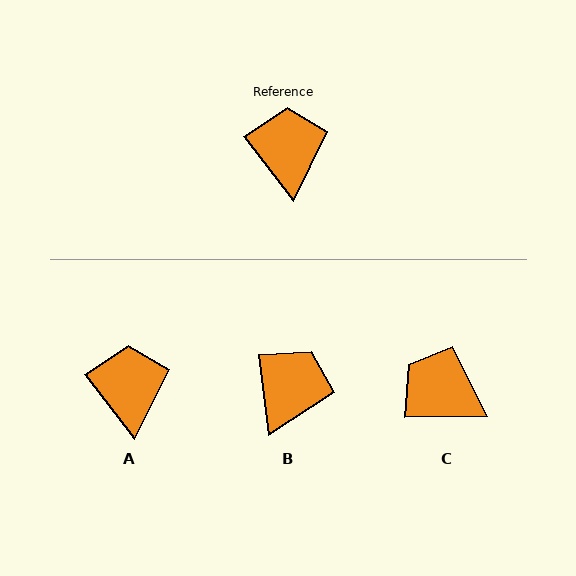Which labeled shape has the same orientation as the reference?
A.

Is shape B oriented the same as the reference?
No, it is off by about 31 degrees.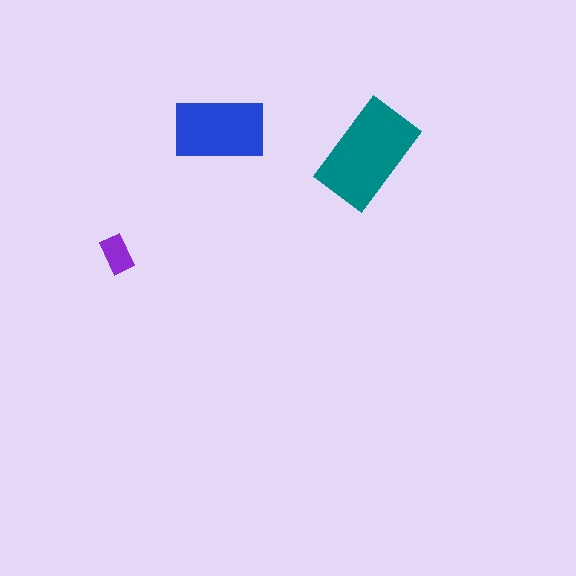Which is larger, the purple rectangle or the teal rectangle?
The teal one.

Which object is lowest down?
The purple rectangle is bottommost.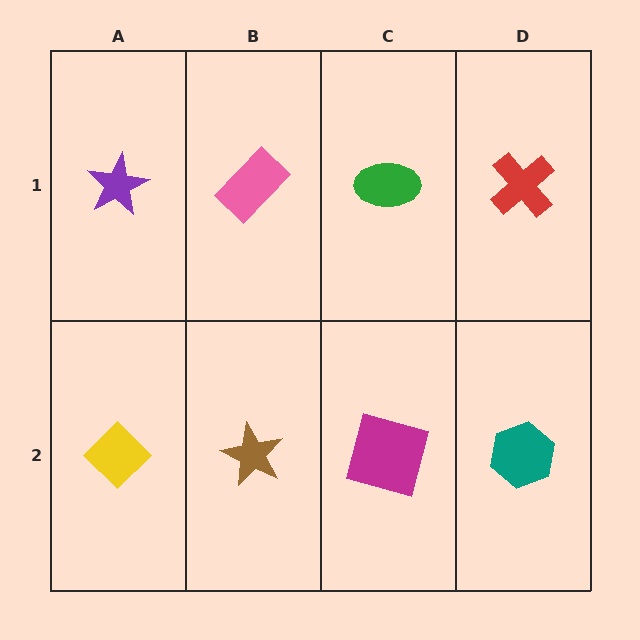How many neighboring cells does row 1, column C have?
3.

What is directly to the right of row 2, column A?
A brown star.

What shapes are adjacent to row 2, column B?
A pink rectangle (row 1, column B), a yellow diamond (row 2, column A), a magenta square (row 2, column C).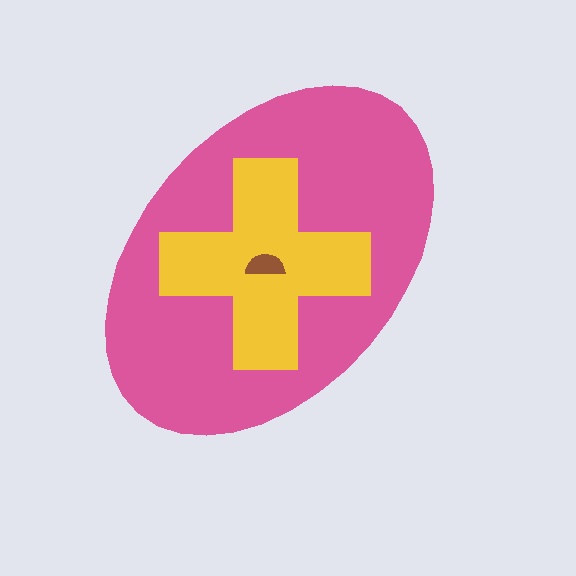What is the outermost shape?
The pink ellipse.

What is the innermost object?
The brown semicircle.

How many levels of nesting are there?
3.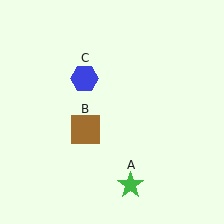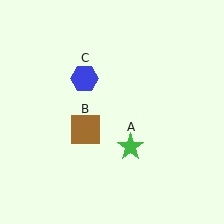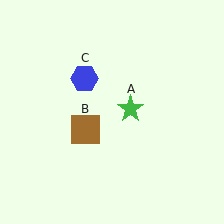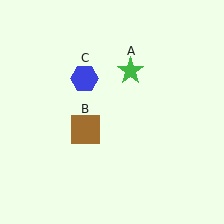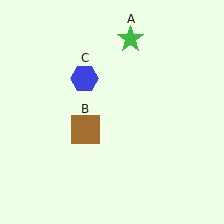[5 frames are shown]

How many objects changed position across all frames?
1 object changed position: green star (object A).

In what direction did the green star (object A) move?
The green star (object A) moved up.